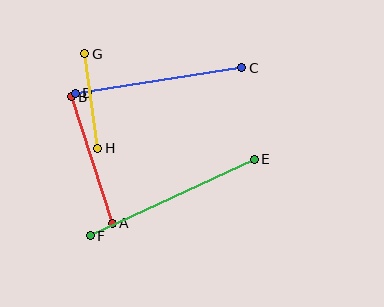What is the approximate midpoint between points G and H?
The midpoint is at approximately (91, 101) pixels.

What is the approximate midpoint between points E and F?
The midpoint is at approximately (172, 198) pixels.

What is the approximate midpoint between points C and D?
The midpoint is at approximately (159, 81) pixels.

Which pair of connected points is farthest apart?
Points E and F are farthest apart.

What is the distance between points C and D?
The distance is approximately 168 pixels.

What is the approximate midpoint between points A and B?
The midpoint is at approximately (92, 160) pixels.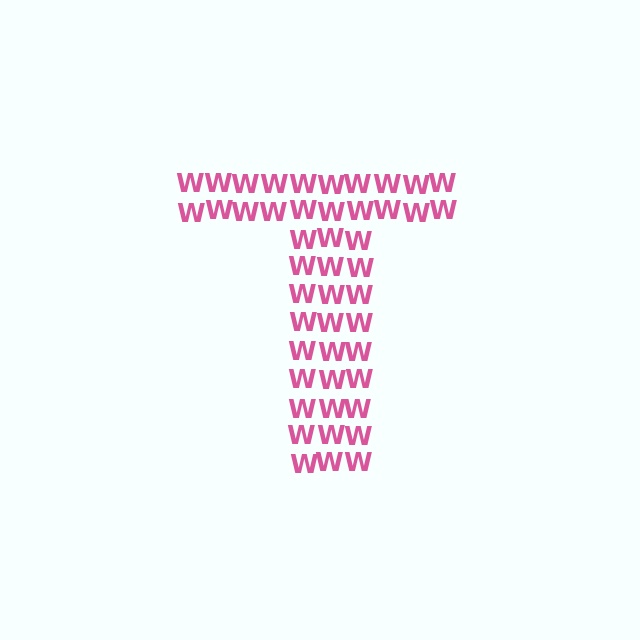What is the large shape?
The large shape is the letter T.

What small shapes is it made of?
It is made of small letter W's.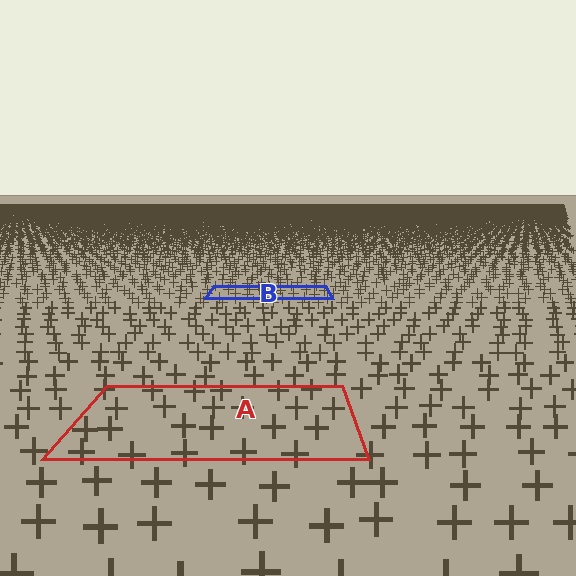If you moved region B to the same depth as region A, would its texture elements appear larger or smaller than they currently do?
They would appear larger. At a closer depth, the same texture elements are projected at a bigger on-screen size.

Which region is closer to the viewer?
Region A is closer. The texture elements there are larger and more spread out.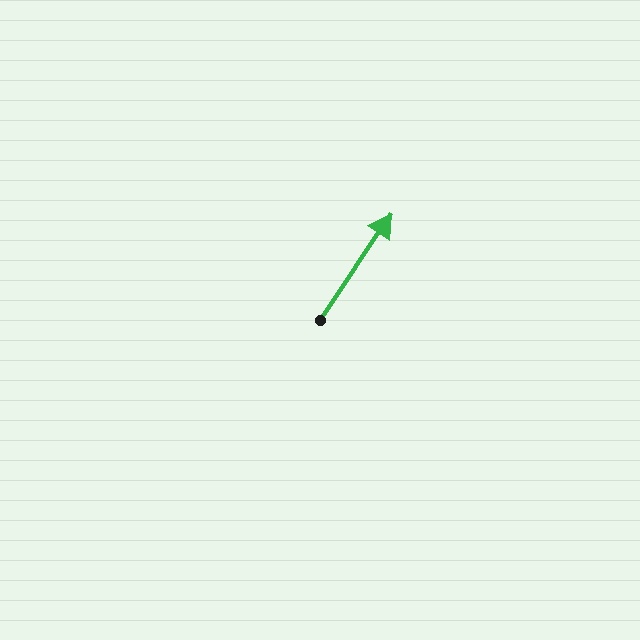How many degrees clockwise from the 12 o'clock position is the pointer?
Approximately 34 degrees.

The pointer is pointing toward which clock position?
Roughly 1 o'clock.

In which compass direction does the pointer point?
Northeast.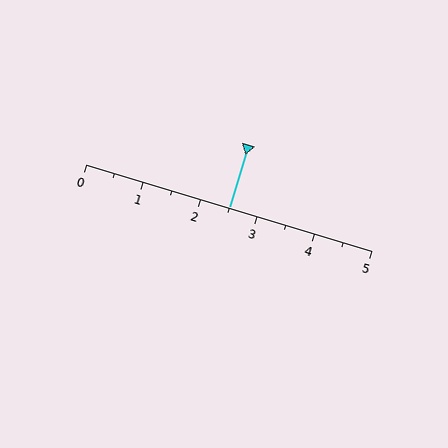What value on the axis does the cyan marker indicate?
The marker indicates approximately 2.5.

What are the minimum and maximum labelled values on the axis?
The axis runs from 0 to 5.